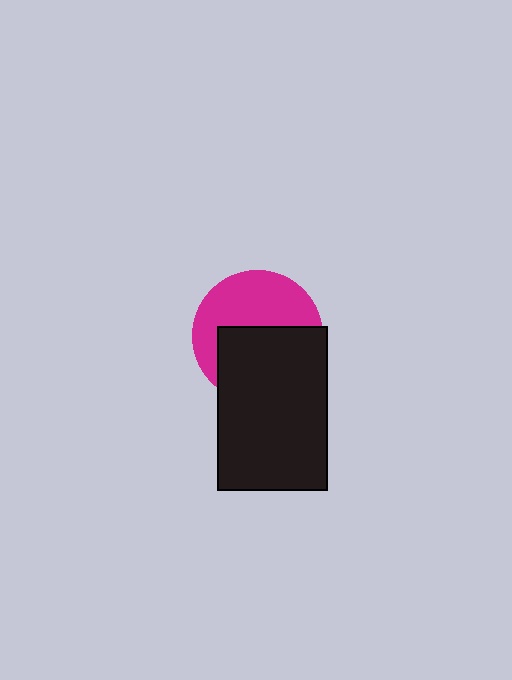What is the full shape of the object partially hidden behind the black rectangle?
The partially hidden object is a magenta circle.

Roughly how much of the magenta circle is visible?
About half of it is visible (roughly 49%).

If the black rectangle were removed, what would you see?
You would see the complete magenta circle.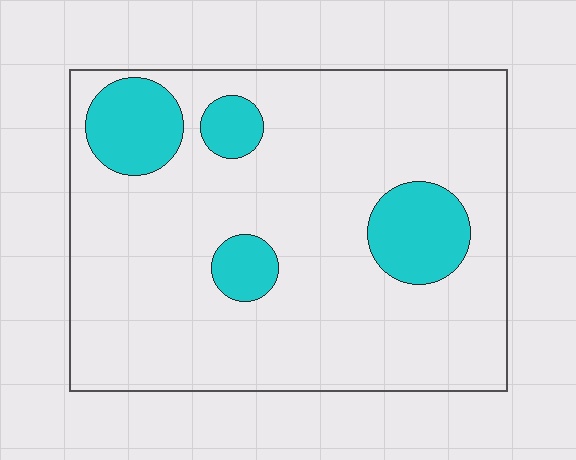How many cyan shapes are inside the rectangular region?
4.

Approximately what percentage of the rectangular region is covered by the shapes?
Approximately 15%.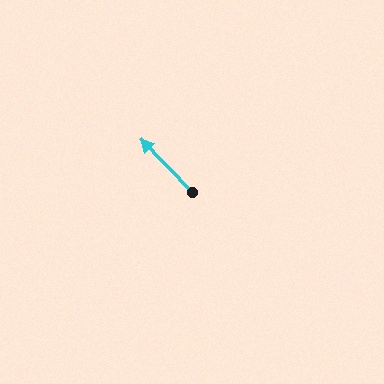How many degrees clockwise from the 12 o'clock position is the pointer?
Approximately 316 degrees.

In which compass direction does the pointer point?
Northwest.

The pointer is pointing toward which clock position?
Roughly 11 o'clock.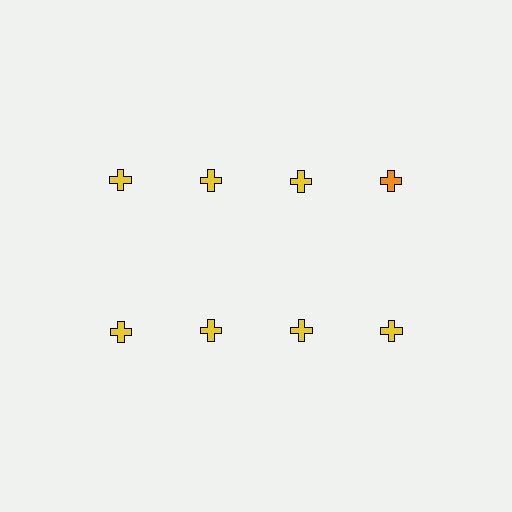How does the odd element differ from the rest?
It has a different color: orange instead of yellow.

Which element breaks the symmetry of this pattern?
The orange cross in the top row, second from right column breaks the symmetry. All other shapes are yellow crosses.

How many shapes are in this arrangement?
There are 8 shapes arranged in a grid pattern.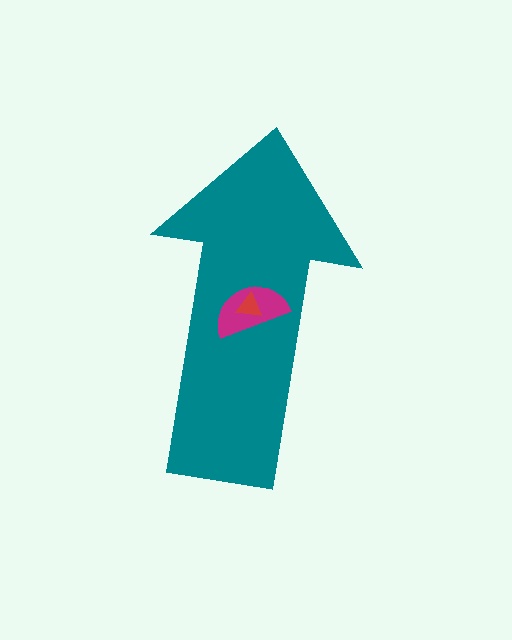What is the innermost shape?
The red triangle.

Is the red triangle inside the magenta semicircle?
Yes.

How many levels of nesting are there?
3.